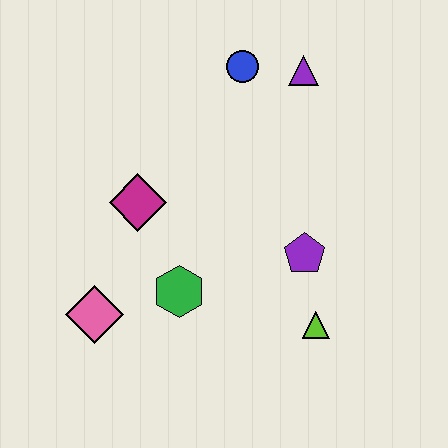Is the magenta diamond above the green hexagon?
Yes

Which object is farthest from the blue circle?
The pink diamond is farthest from the blue circle.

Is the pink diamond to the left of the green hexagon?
Yes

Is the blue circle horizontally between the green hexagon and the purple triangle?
Yes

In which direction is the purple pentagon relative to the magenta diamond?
The purple pentagon is to the right of the magenta diamond.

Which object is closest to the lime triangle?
The purple pentagon is closest to the lime triangle.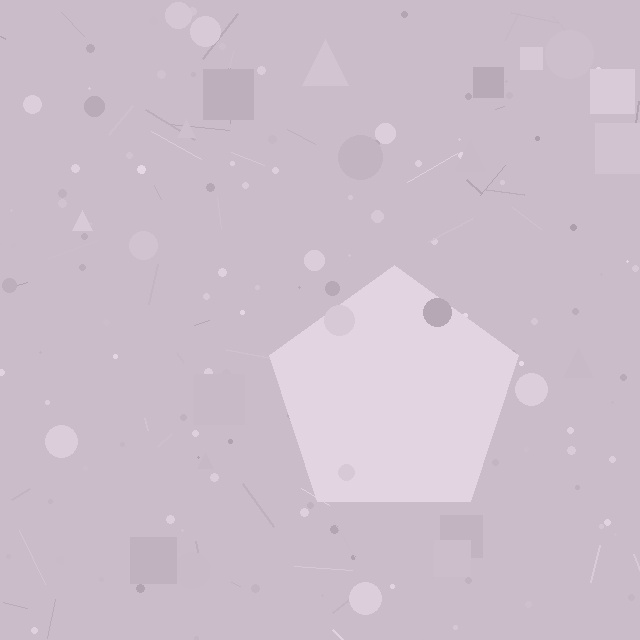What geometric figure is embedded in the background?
A pentagon is embedded in the background.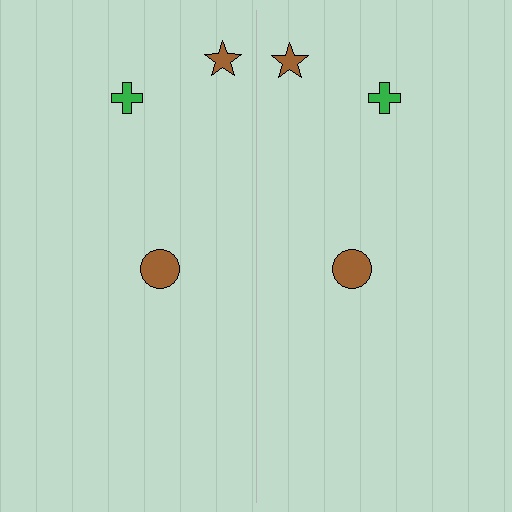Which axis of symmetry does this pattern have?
The pattern has a vertical axis of symmetry running through the center of the image.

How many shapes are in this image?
There are 6 shapes in this image.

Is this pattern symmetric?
Yes, this pattern has bilateral (reflection) symmetry.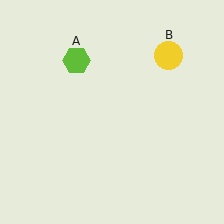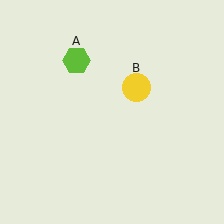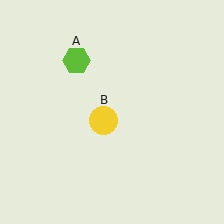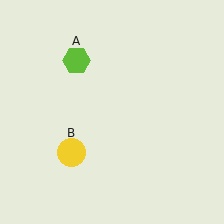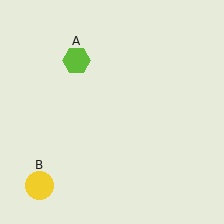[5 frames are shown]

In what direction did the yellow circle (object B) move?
The yellow circle (object B) moved down and to the left.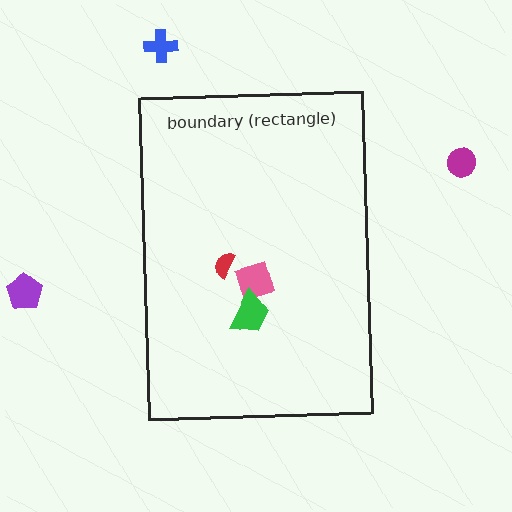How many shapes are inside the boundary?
3 inside, 3 outside.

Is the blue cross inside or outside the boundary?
Outside.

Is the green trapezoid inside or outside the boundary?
Inside.